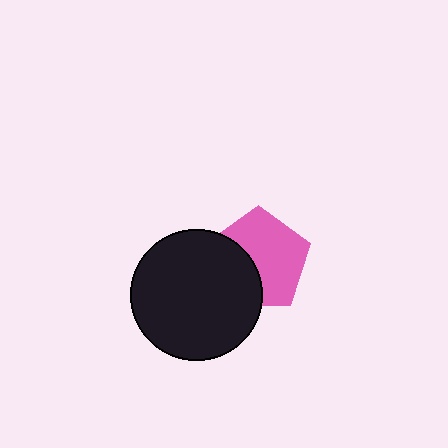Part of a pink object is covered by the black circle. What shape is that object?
It is a pentagon.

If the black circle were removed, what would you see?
You would see the complete pink pentagon.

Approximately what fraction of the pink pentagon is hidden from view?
Roughly 38% of the pink pentagon is hidden behind the black circle.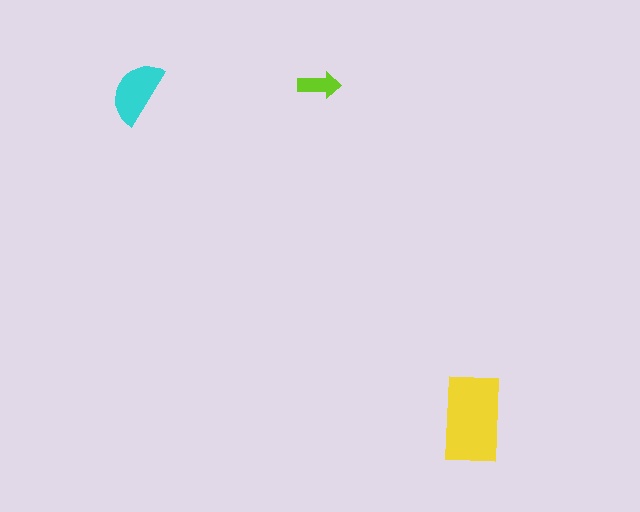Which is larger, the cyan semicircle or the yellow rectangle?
The yellow rectangle.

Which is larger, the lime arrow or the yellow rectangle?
The yellow rectangle.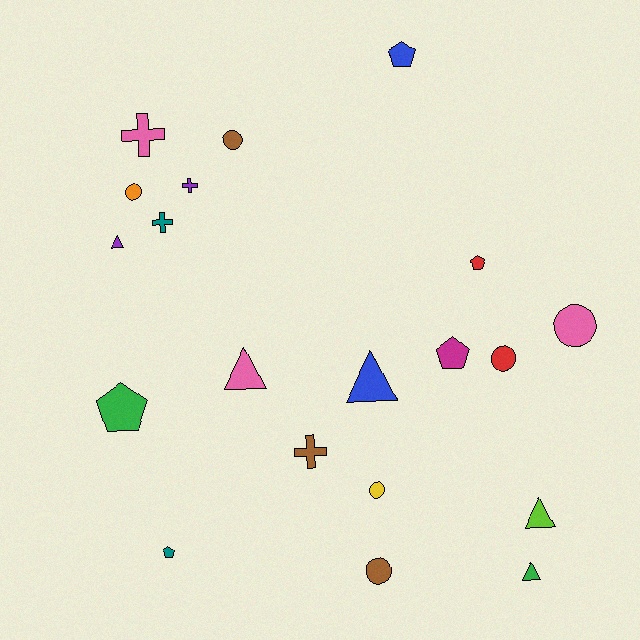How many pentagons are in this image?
There are 5 pentagons.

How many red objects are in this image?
There are 2 red objects.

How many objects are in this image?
There are 20 objects.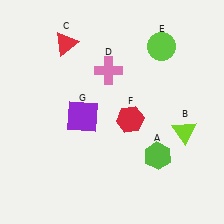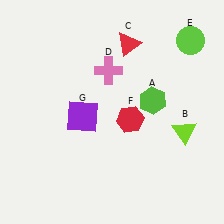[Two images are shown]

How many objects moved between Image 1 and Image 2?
3 objects moved between the two images.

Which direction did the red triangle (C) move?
The red triangle (C) moved right.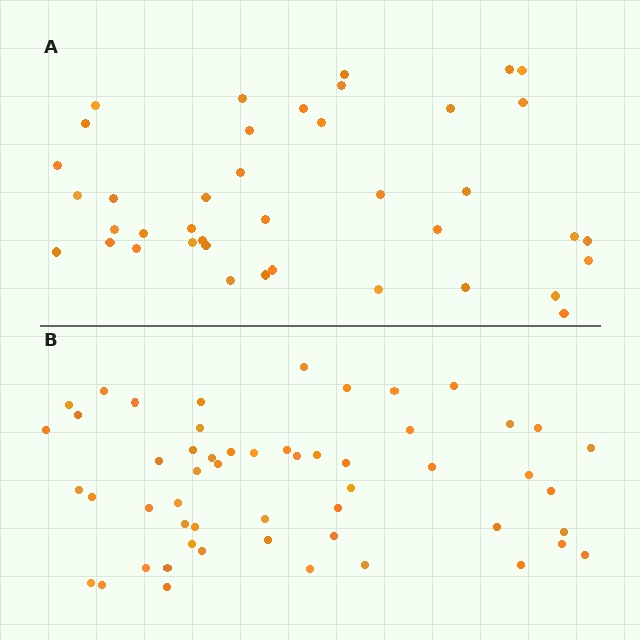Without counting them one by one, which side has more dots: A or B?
Region B (the bottom region) has more dots.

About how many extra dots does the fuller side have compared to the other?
Region B has approximately 15 more dots than region A.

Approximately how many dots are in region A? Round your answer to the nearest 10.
About 40 dots.